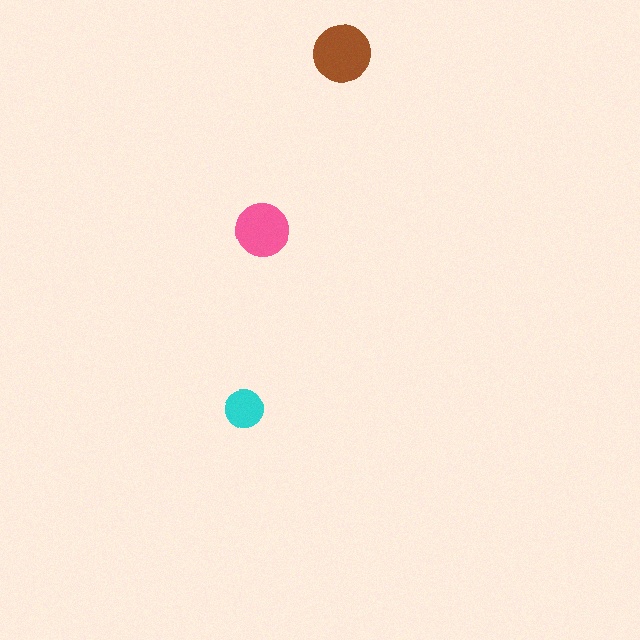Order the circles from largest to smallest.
the brown one, the pink one, the cyan one.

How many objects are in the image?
There are 3 objects in the image.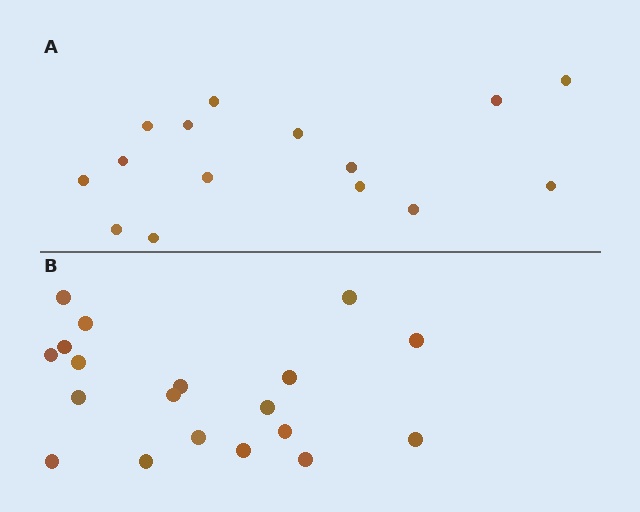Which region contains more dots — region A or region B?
Region B (the bottom region) has more dots.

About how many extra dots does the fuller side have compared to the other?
Region B has about 4 more dots than region A.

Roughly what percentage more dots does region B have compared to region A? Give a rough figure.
About 25% more.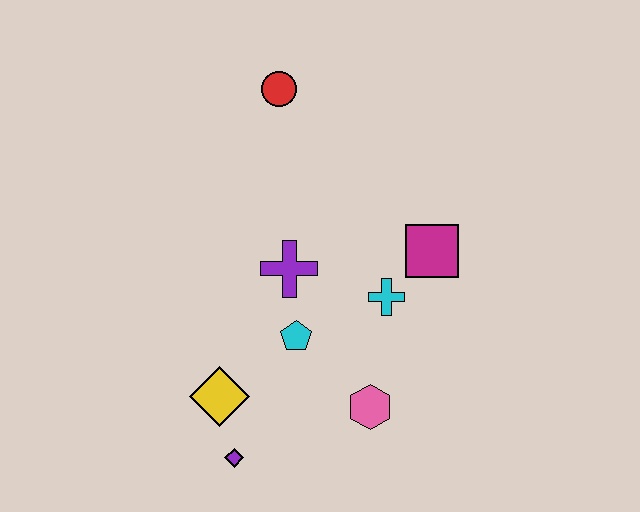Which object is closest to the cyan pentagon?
The purple cross is closest to the cyan pentagon.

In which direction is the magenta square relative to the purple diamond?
The magenta square is above the purple diamond.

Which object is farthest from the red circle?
The purple diamond is farthest from the red circle.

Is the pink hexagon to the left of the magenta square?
Yes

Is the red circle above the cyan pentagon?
Yes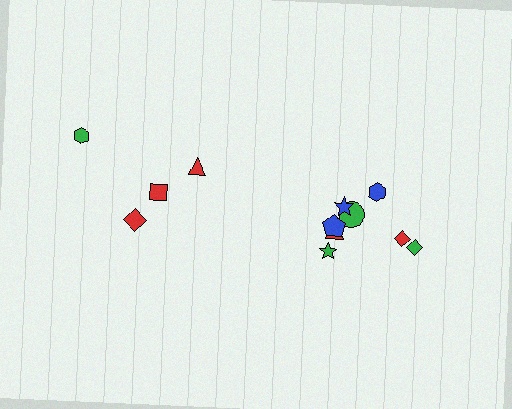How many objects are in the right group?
There are 8 objects.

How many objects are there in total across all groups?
There are 12 objects.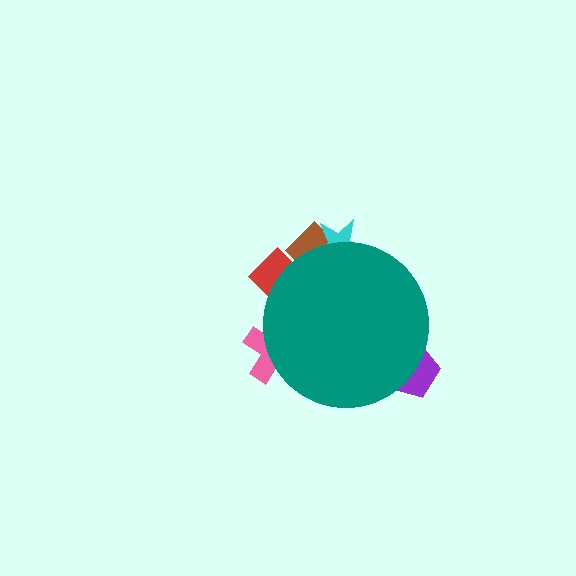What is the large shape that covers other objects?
A teal circle.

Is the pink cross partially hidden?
Yes, the pink cross is partially hidden behind the teal circle.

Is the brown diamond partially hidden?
Yes, the brown diamond is partially hidden behind the teal circle.